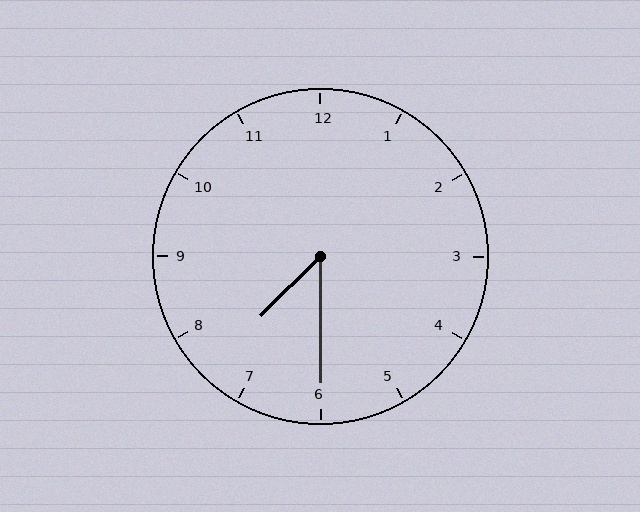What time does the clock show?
7:30.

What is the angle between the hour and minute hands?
Approximately 45 degrees.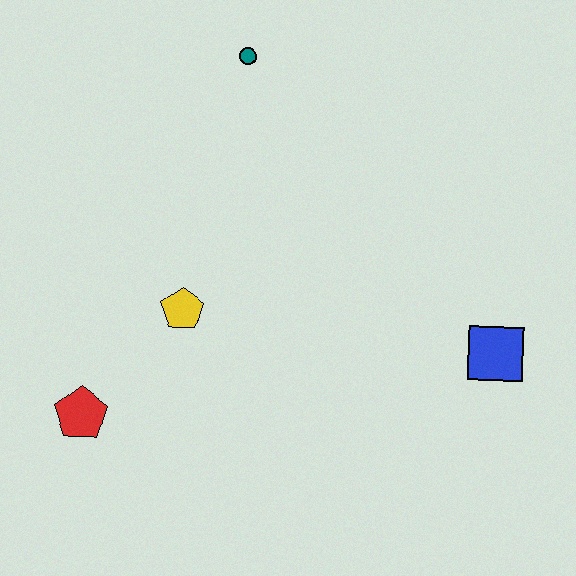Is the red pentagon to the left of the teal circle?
Yes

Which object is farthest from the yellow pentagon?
The blue square is farthest from the yellow pentagon.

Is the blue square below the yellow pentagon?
Yes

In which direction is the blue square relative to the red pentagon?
The blue square is to the right of the red pentagon.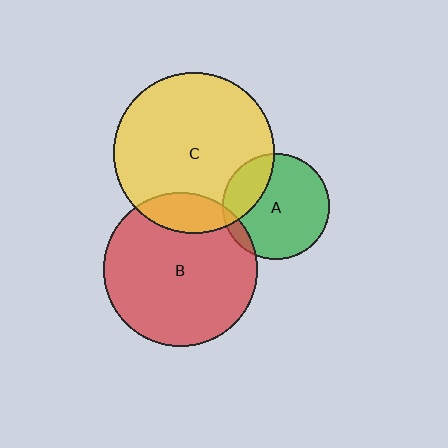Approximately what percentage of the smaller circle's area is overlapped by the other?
Approximately 5%.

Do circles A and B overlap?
Yes.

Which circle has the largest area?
Circle C (yellow).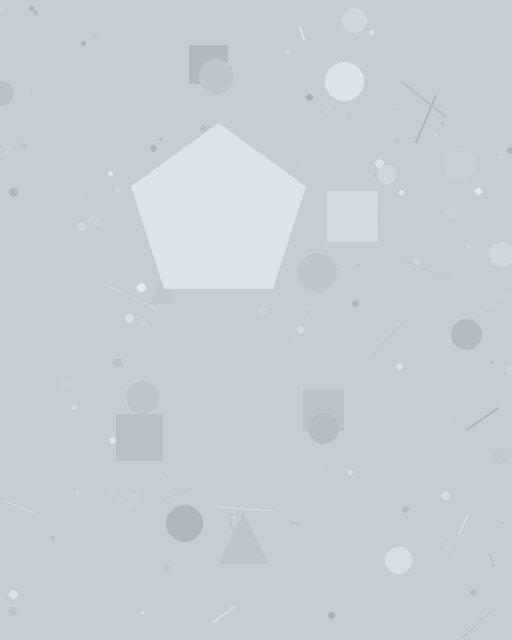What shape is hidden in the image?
A pentagon is hidden in the image.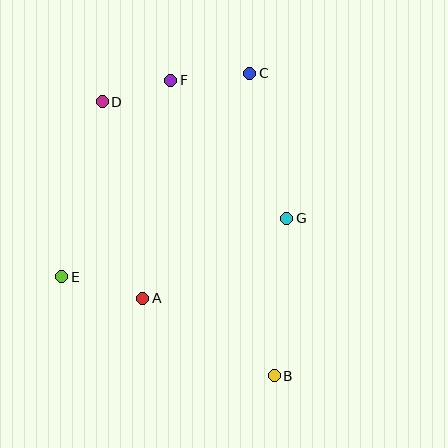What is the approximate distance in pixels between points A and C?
The distance between A and C is approximately 249 pixels.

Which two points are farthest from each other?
Points B and D are farthest from each other.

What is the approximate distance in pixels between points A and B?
The distance between A and B is approximately 153 pixels.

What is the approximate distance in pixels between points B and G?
The distance between B and G is approximately 158 pixels.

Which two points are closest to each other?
Points D and F are closest to each other.